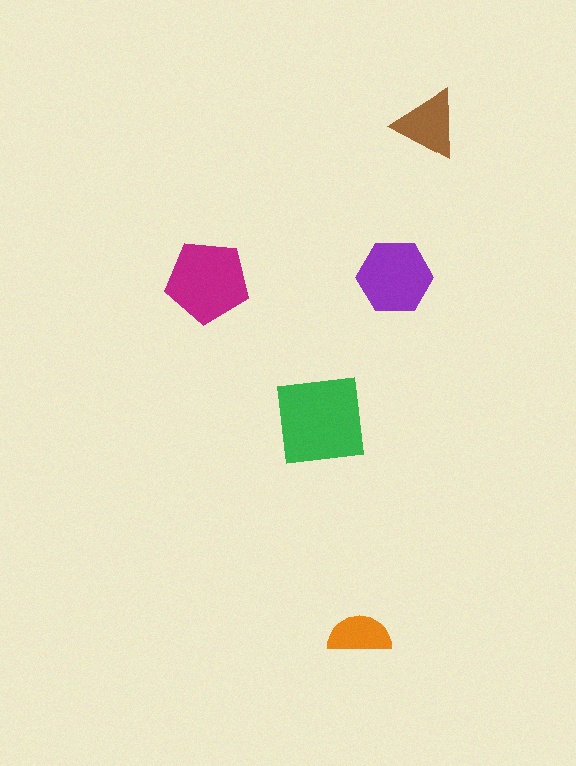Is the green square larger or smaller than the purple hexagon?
Larger.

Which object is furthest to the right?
The brown triangle is rightmost.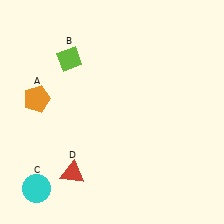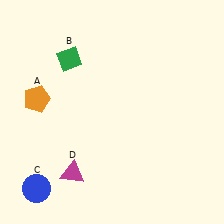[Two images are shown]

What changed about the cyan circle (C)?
In Image 1, C is cyan. In Image 2, it changed to blue.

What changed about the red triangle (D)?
In Image 1, D is red. In Image 2, it changed to magenta.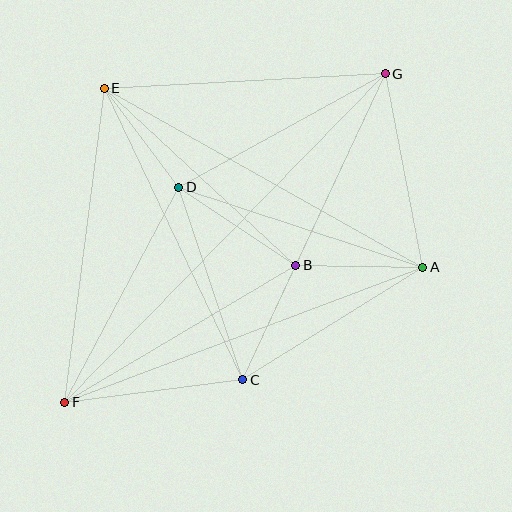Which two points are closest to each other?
Points D and E are closest to each other.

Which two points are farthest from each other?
Points F and G are farthest from each other.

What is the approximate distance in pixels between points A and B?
The distance between A and B is approximately 127 pixels.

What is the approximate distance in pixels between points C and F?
The distance between C and F is approximately 179 pixels.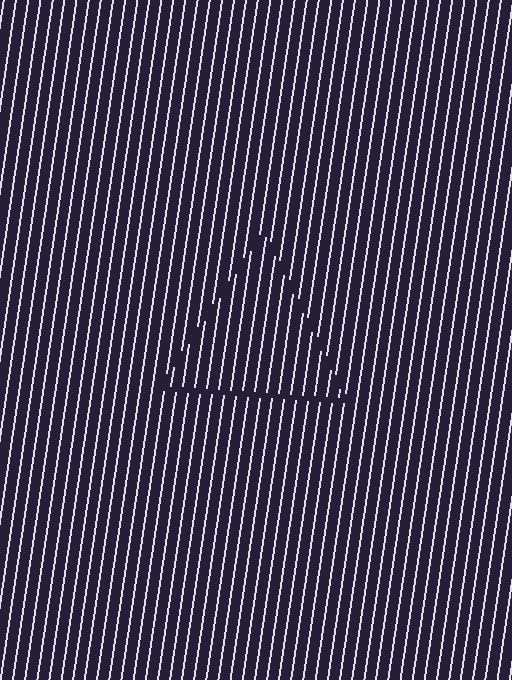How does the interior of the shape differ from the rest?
The interior of the shape contains the same grating, shifted by half a period — the contour is defined by the phase discontinuity where line-ends from the inner and outer gratings abut.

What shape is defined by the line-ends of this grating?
An illusory triangle. The interior of the shape contains the same grating, shifted by half a period — the contour is defined by the phase discontinuity where line-ends from the inner and outer gratings abut.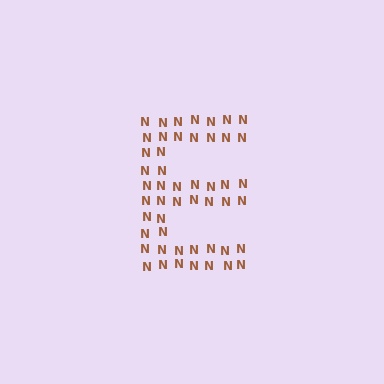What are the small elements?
The small elements are letter N's.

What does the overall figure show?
The overall figure shows the letter E.